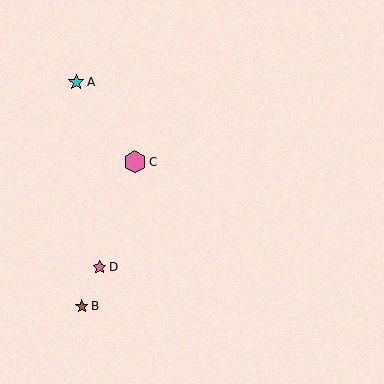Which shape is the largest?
The pink hexagon (labeled C) is the largest.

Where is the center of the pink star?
The center of the pink star is at (99, 267).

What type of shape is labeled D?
Shape D is a pink star.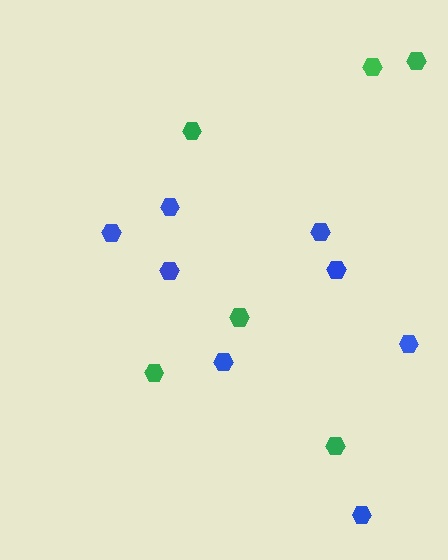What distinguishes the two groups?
There are 2 groups: one group of green hexagons (6) and one group of blue hexagons (8).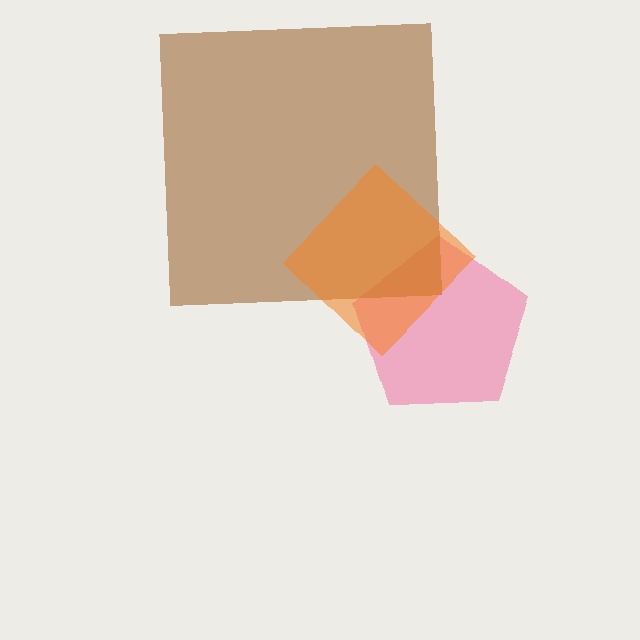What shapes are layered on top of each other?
The layered shapes are: a pink pentagon, a brown square, an orange diamond.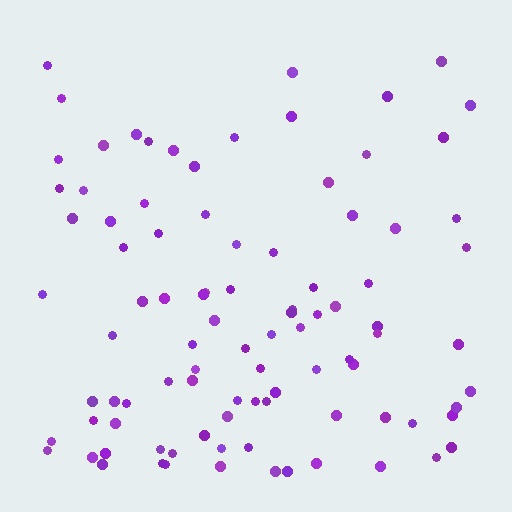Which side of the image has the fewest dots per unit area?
The top.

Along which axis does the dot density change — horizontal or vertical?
Vertical.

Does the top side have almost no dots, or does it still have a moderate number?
Still a moderate number, just noticeably fewer than the bottom.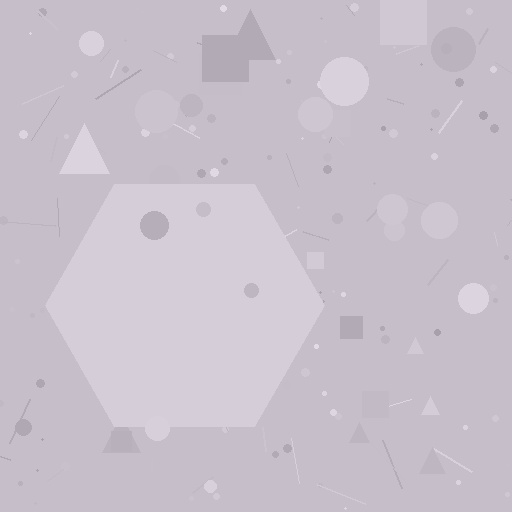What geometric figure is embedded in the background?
A hexagon is embedded in the background.